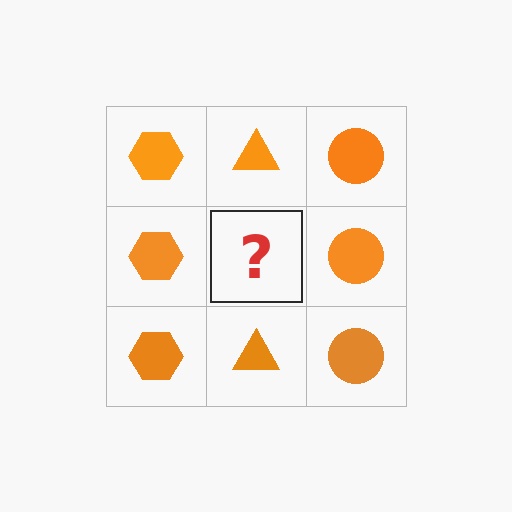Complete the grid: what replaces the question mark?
The question mark should be replaced with an orange triangle.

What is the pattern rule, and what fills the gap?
The rule is that each column has a consistent shape. The gap should be filled with an orange triangle.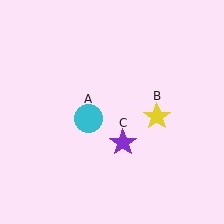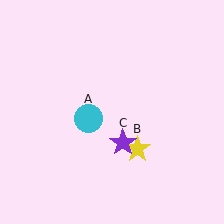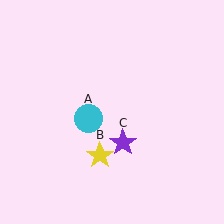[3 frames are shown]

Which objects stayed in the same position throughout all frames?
Cyan circle (object A) and purple star (object C) remained stationary.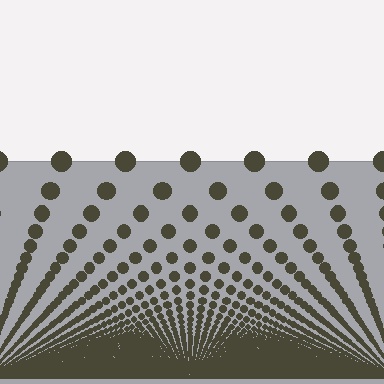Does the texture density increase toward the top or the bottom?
Density increases toward the bottom.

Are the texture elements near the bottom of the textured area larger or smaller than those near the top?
Smaller. The gradient is inverted — elements near the bottom are smaller and denser.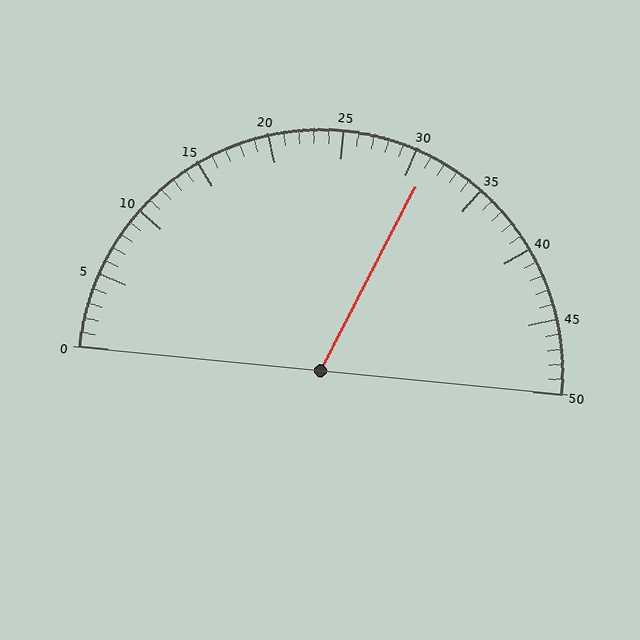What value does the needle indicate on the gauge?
The needle indicates approximately 31.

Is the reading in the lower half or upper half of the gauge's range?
The reading is in the upper half of the range (0 to 50).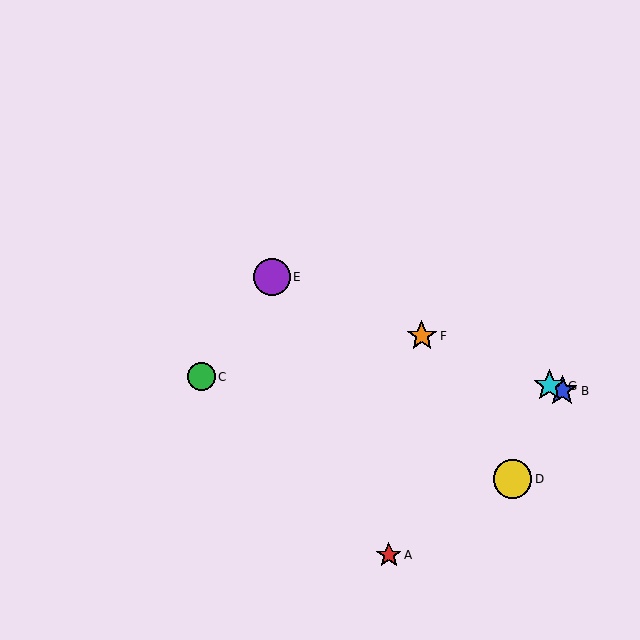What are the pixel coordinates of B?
Object B is at (562, 391).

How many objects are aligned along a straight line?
4 objects (B, E, F, G) are aligned along a straight line.